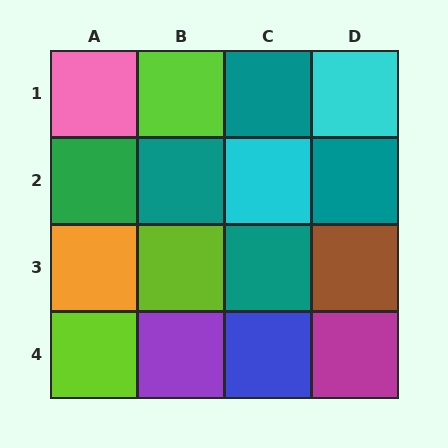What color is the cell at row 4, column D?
Magenta.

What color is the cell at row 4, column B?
Purple.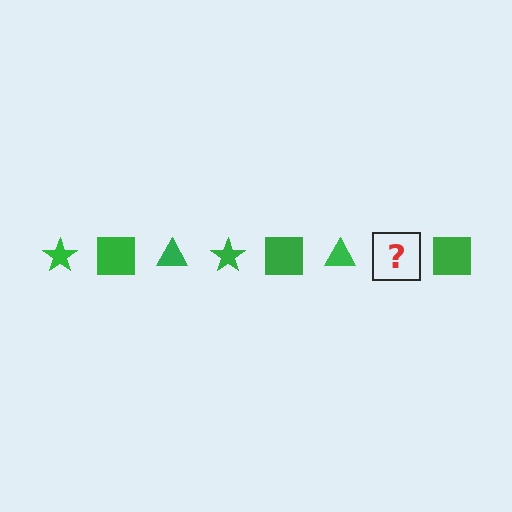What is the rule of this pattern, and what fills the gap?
The rule is that the pattern cycles through star, square, triangle shapes in green. The gap should be filled with a green star.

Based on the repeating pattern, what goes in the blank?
The blank should be a green star.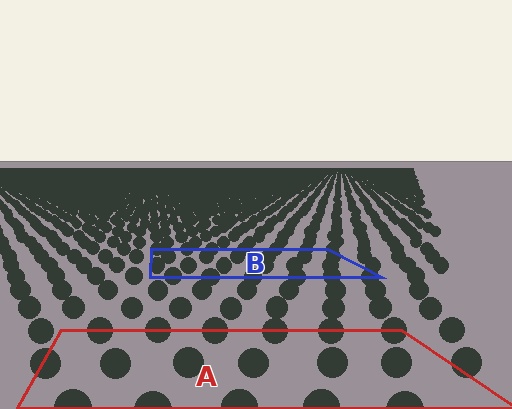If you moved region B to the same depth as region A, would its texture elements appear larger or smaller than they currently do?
They would appear larger. At a closer depth, the same texture elements are projected at a bigger on-screen size.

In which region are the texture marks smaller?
The texture marks are smaller in region B, because it is farther away.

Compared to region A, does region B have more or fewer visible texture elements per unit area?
Region B has more texture elements per unit area — they are packed more densely because it is farther away.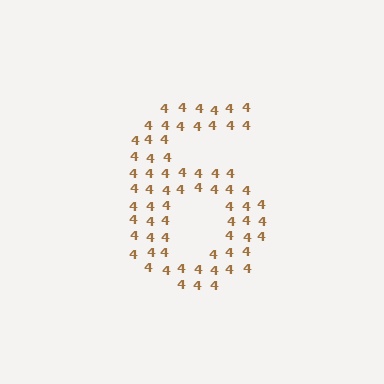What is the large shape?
The large shape is the digit 6.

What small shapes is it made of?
It is made of small digit 4's.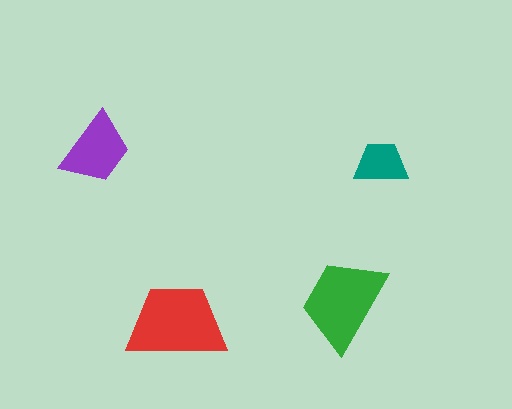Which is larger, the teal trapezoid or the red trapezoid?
The red one.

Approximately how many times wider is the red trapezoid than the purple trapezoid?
About 1.5 times wider.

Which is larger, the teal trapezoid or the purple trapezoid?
The purple one.